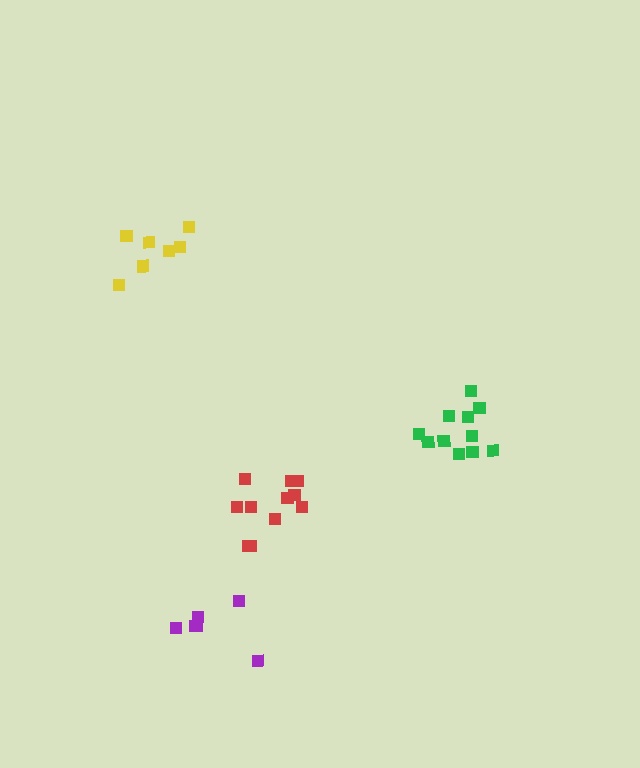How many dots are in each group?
Group 1: 11 dots, Group 2: 7 dots, Group 3: 11 dots, Group 4: 6 dots (35 total).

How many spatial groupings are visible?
There are 4 spatial groupings.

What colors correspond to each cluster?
The clusters are colored: red, yellow, green, purple.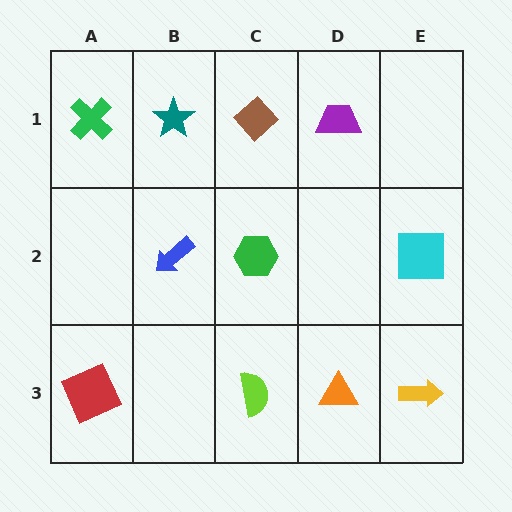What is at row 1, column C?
A brown diamond.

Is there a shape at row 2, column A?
No, that cell is empty.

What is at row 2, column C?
A green hexagon.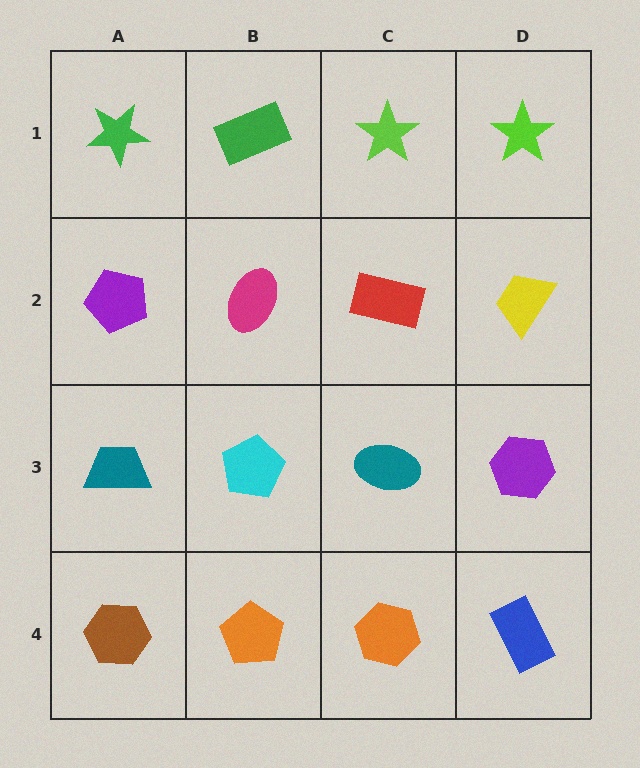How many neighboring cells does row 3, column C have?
4.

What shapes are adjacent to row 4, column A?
A teal trapezoid (row 3, column A), an orange pentagon (row 4, column B).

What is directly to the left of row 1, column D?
A lime star.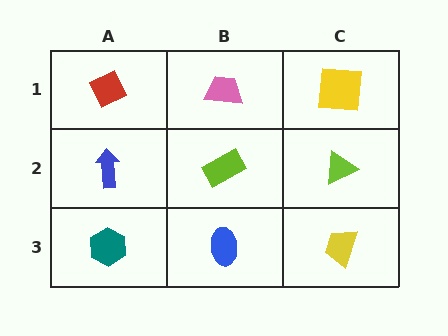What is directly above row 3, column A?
A blue arrow.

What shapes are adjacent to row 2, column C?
A yellow square (row 1, column C), a yellow trapezoid (row 3, column C), a lime rectangle (row 2, column B).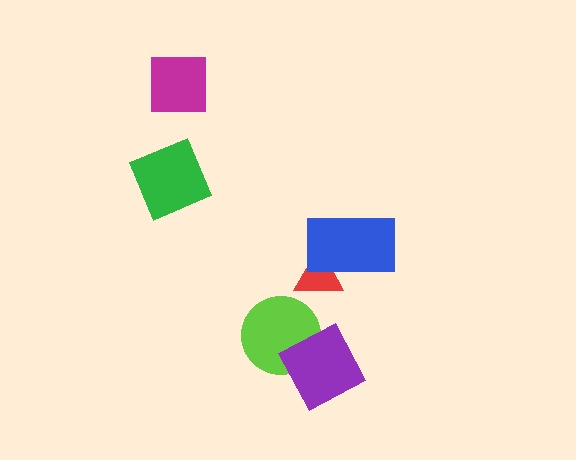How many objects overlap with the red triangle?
1 object overlaps with the red triangle.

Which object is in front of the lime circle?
The purple diamond is in front of the lime circle.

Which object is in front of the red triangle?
The blue rectangle is in front of the red triangle.